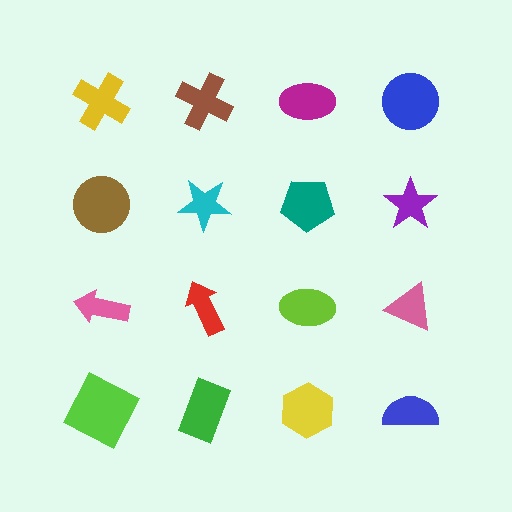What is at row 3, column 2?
A red arrow.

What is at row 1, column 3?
A magenta ellipse.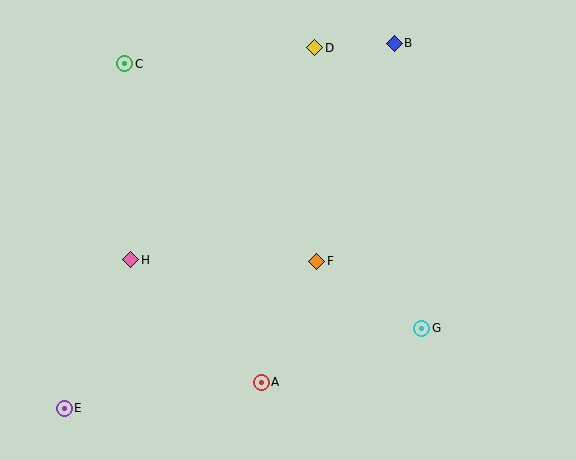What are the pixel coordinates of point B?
Point B is at (394, 43).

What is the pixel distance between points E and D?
The distance between E and D is 439 pixels.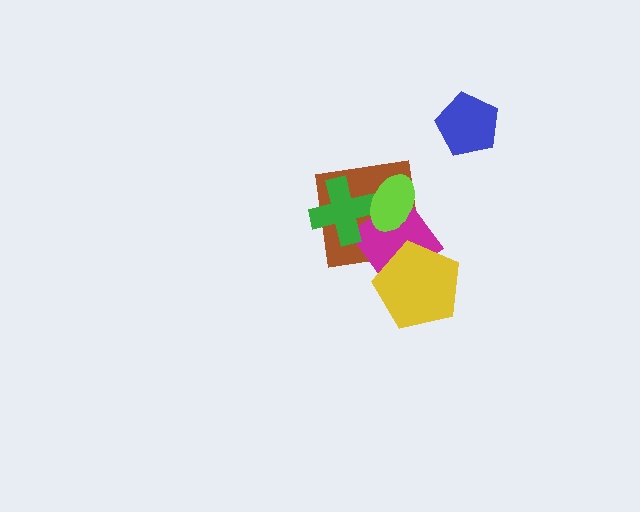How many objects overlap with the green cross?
2 objects overlap with the green cross.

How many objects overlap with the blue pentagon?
0 objects overlap with the blue pentagon.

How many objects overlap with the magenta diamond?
3 objects overlap with the magenta diamond.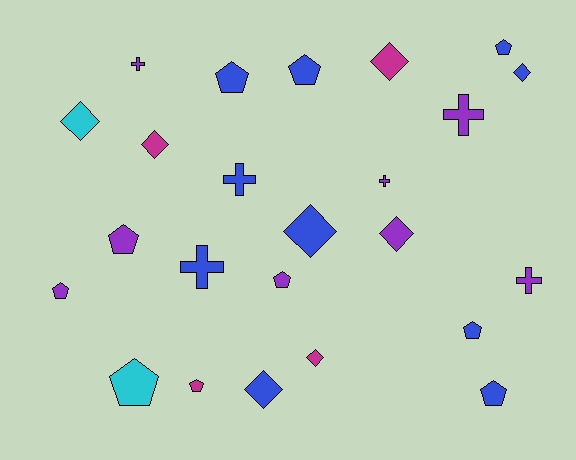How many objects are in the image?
There are 24 objects.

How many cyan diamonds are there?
There is 1 cyan diamond.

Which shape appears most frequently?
Pentagon, with 10 objects.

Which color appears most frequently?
Blue, with 10 objects.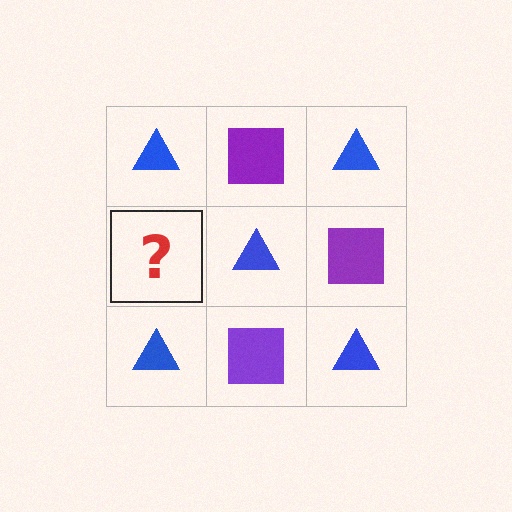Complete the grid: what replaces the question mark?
The question mark should be replaced with a purple square.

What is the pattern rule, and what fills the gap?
The rule is that it alternates blue triangle and purple square in a checkerboard pattern. The gap should be filled with a purple square.